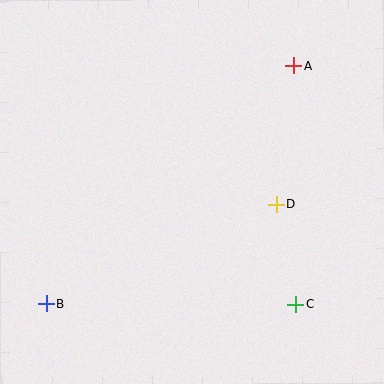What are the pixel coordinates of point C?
Point C is at (296, 305).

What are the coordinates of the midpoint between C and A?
The midpoint between C and A is at (295, 185).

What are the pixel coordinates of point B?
Point B is at (46, 304).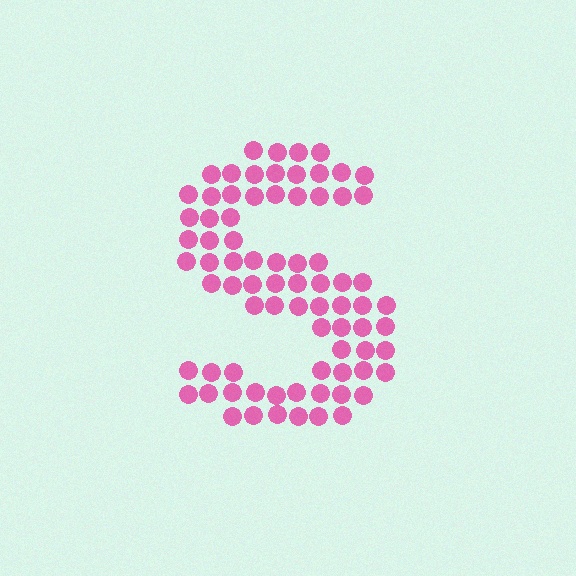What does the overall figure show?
The overall figure shows the letter S.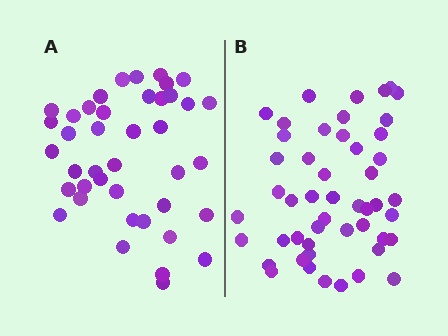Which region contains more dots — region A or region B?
Region B (the right region) has more dots.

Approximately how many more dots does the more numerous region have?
Region B has roughly 8 or so more dots than region A.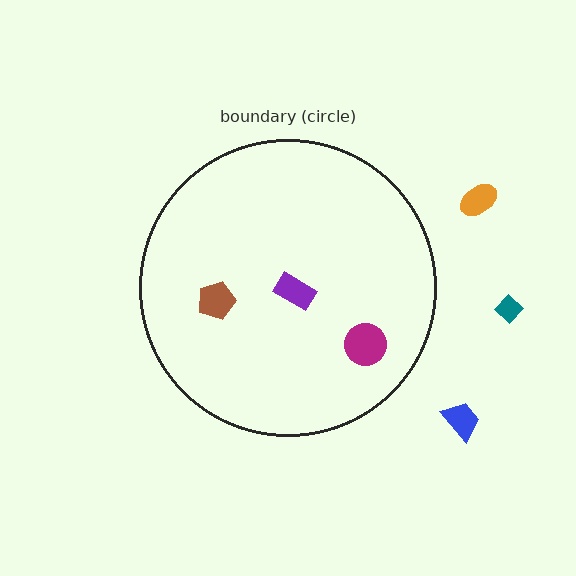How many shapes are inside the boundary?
3 inside, 3 outside.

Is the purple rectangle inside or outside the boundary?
Inside.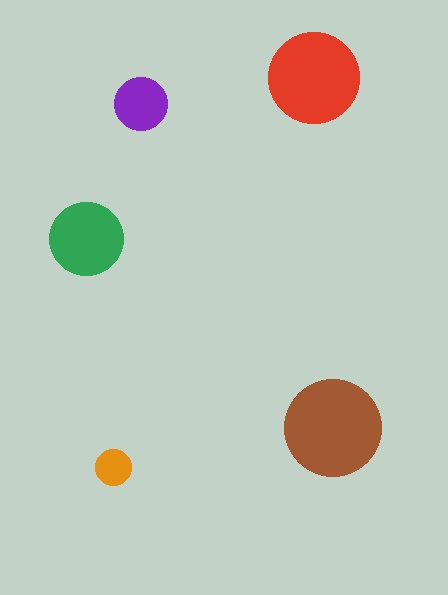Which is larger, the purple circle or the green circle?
The green one.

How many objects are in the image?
There are 5 objects in the image.